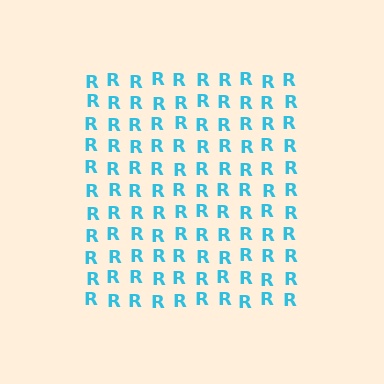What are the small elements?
The small elements are letter R's.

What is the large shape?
The large shape is a square.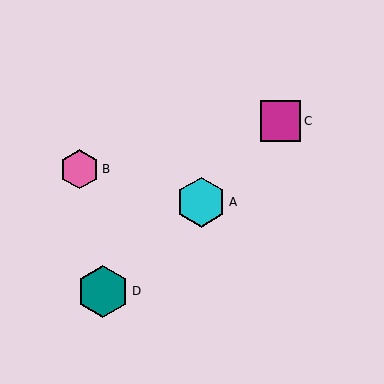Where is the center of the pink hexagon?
The center of the pink hexagon is at (80, 169).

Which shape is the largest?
The teal hexagon (labeled D) is the largest.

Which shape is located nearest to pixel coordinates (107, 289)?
The teal hexagon (labeled D) at (103, 291) is nearest to that location.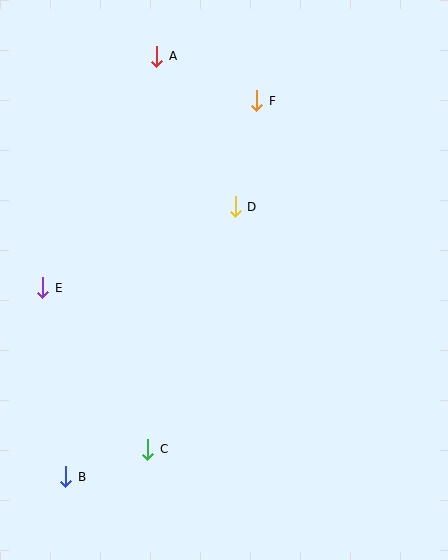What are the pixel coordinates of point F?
Point F is at (257, 101).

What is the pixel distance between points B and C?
The distance between B and C is 87 pixels.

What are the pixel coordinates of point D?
Point D is at (235, 207).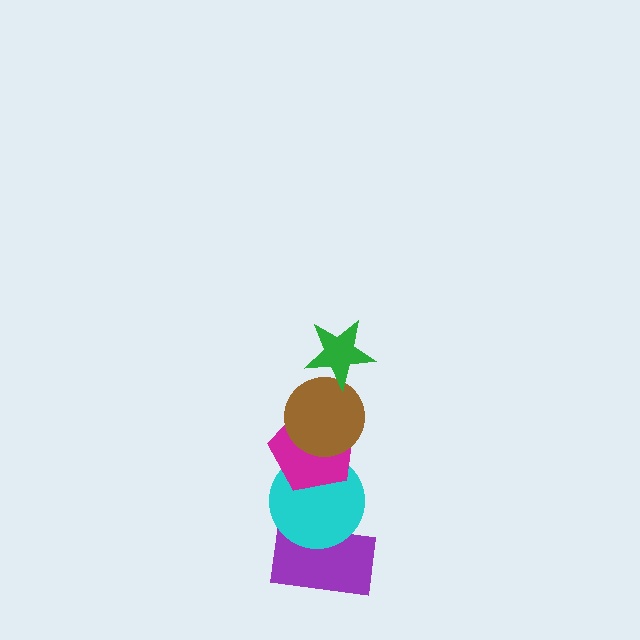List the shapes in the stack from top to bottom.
From top to bottom: the green star, the brown circle, the magenta pentagon, the cyan circle, the purple rectangle.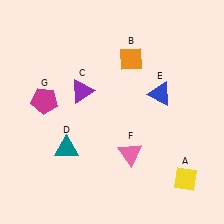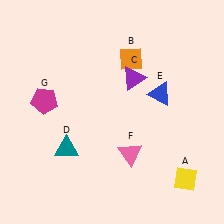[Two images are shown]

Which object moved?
The purple triangle (C) moved right.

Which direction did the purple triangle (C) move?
The purple triangle (C) moved right.